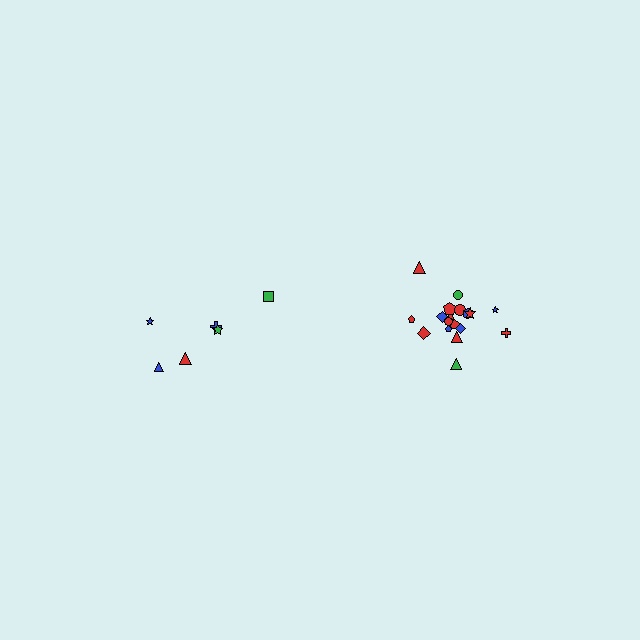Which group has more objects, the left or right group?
The right group.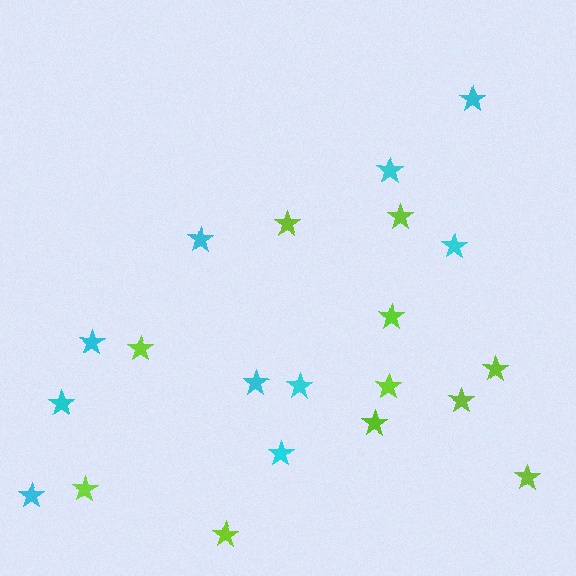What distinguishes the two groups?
There are 2 groups: one group of cyan stars (10) and one group of lime stars (11).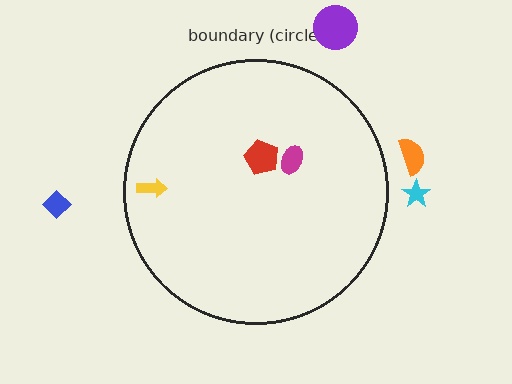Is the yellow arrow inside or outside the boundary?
Inside.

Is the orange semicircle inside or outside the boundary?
Outside.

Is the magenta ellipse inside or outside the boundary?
Inside.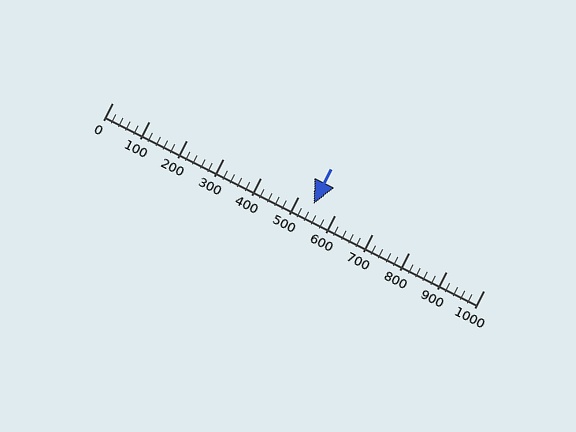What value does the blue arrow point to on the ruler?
The blue arrow points to approximately 541.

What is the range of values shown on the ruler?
The ruler shows values from 0 to 1000.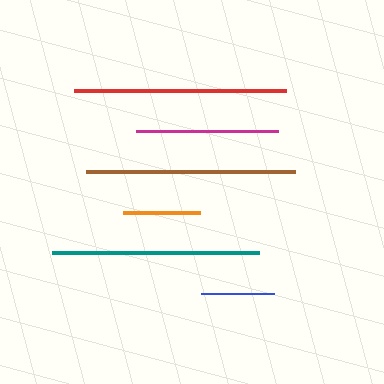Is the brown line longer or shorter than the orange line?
The brown line is longer than the orange line.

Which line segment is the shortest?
The blue line is the shortest at approximately 73 pixels.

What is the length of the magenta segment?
The magenta segment is approximately 142 pixels long.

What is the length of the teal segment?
The teal segment is approximately 207 pixels long.